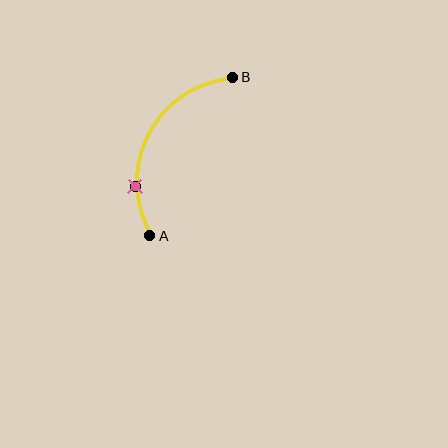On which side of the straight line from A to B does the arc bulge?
The arc bulges to the left of the straight line connecting A and B.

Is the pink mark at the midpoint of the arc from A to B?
No. The pink mark lies on the arc but is closer to endpoint A. The arc midpoint would be at the point on the curve equidistant along the arc from both A and B.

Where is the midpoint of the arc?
The arc midpoint is the point on the curve farthest from the straight line joining A and B. It sits to the left of that line.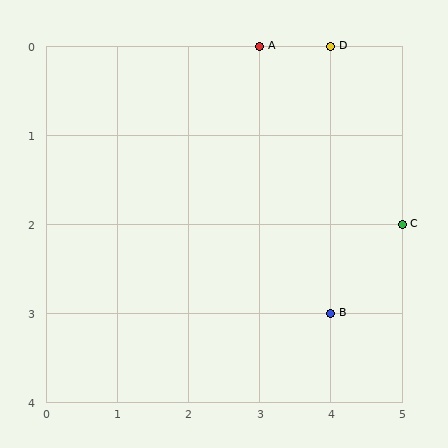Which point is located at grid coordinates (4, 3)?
Point B is at (4, 3).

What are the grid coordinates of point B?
Point B is at grid coordinates (4, 3).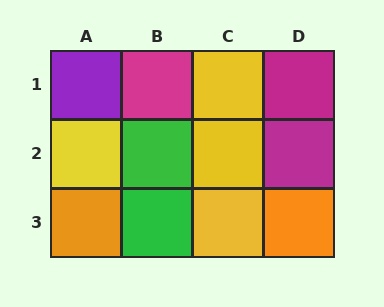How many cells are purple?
1 cell is purple.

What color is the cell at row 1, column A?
Purple.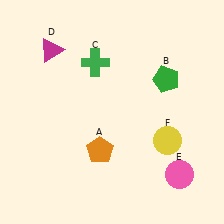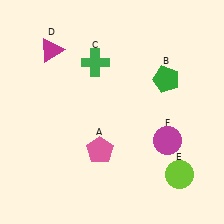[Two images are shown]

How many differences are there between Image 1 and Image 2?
There are 3 differences between the two images.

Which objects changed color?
A changed from orange to pink. E changed from pink to lime. F changed from yellow to magenta.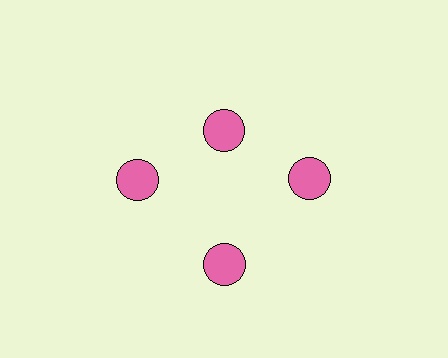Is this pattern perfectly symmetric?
No. The 4 pink circles are arranged in a ring, but one element near the 12 o'clock position is pulled inward toward the center, breaking the 4-fold rotational symmetry.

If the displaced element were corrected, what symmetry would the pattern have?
It would have 4-fold rotational symmetry — the pattern would map onto itself every 90 degrees.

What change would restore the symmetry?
The symmetry would be restored by moving it outward, back onto the ring so that all 4 circles sit at equal angles and equal distance from the center.